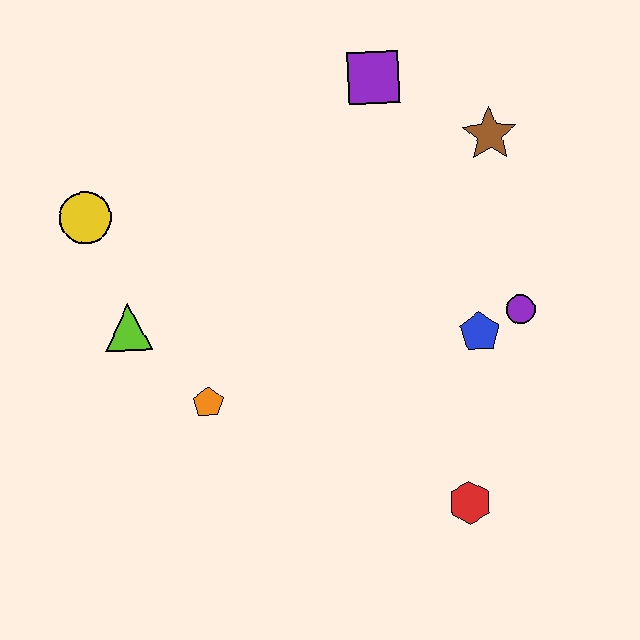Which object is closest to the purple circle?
The blue pentagon is closest to the purple circle.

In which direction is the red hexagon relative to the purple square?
The red hexagon is below the purple square.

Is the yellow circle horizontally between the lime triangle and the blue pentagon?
No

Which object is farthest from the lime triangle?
The brown star is farthest from the lime triangle.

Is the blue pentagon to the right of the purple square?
Yes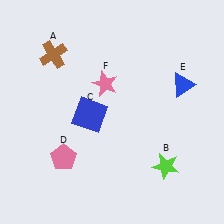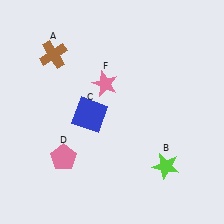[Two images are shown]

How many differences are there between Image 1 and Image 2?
There is 1 difference between the two images.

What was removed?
The blue triangle (E) was removed in Image 2.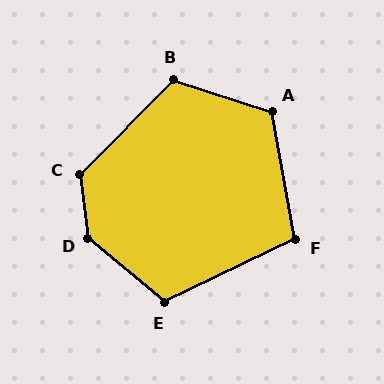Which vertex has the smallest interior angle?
F, at approximately 105 degrees.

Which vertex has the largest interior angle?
D, at approximately 138 degrees.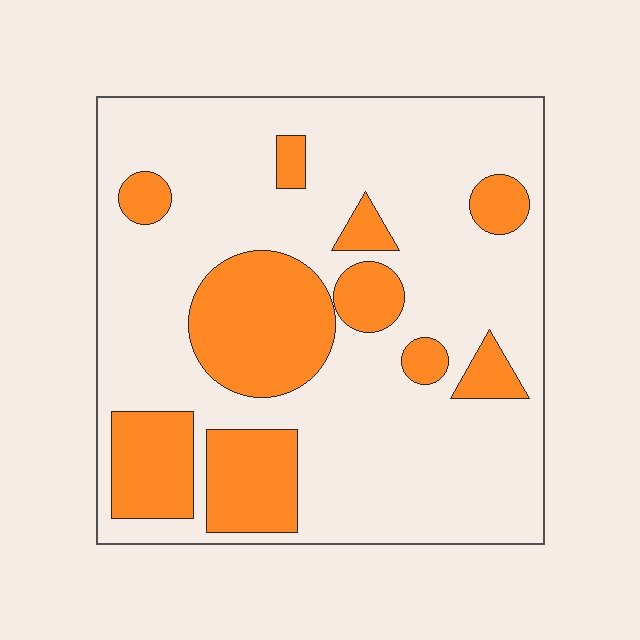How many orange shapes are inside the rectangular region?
10.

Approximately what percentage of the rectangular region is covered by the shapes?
Approximately 25%.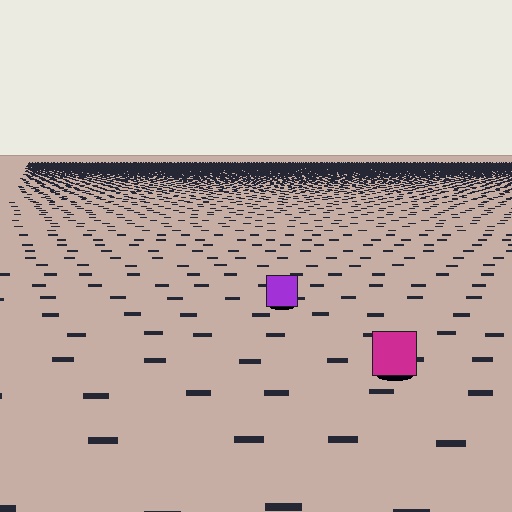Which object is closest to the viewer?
The magenta square is closest. The texture marks near it are larger and more spread out.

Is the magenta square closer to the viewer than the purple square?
Yes. The magenta square is closer — you can tell from the texture gradient: the ground texture is coarser near it.